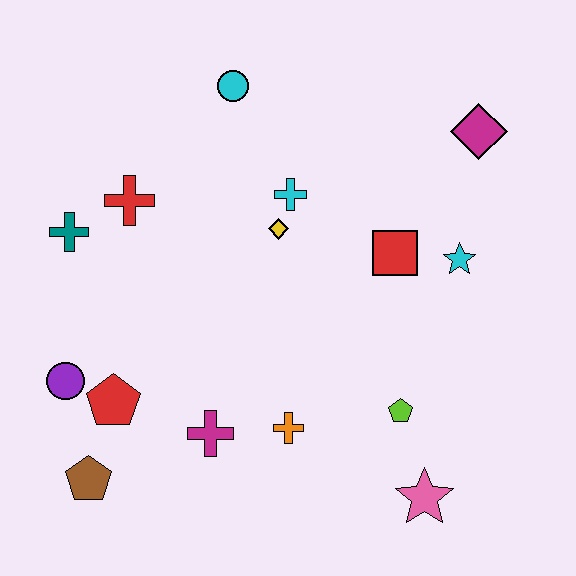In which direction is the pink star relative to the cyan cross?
The pink star is below the cyan cross.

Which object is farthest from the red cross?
The pink star is farthest from the red cross.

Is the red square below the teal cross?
Yes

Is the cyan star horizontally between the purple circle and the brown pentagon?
No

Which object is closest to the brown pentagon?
The red pentagon is closest to the brown pentagon.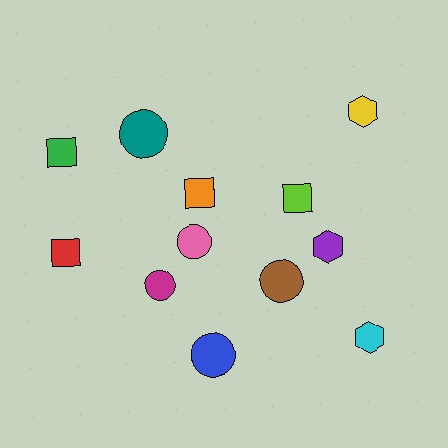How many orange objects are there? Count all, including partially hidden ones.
There is 1 orange object.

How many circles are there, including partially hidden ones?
There are 5 circles.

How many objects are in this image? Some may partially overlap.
There are 12 objects.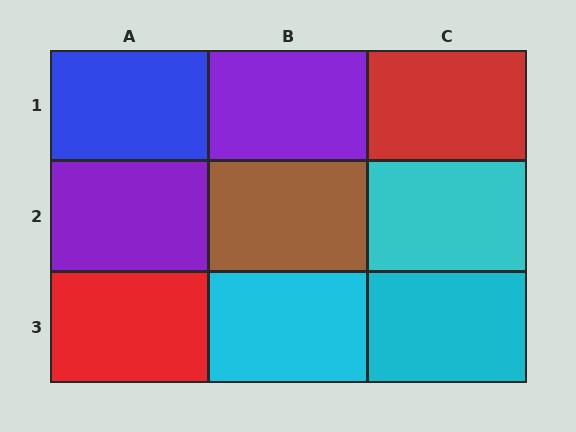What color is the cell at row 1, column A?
Blue.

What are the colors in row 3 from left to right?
Red, cyan, cyan.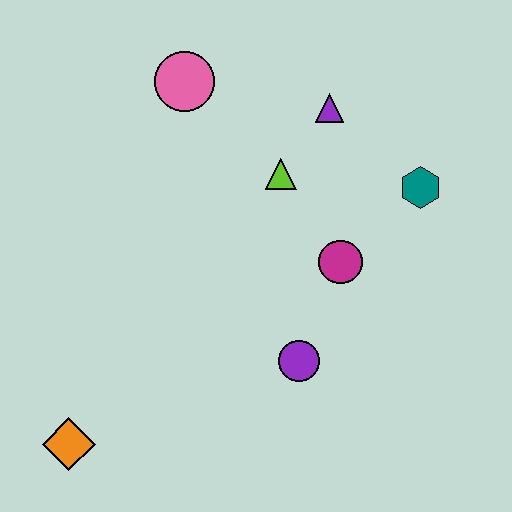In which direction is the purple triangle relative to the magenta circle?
The purple triangle is above the magenta circle.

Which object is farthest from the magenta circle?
The orange diamond is farthest from the magenta circle.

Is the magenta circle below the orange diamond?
No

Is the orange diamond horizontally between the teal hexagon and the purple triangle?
No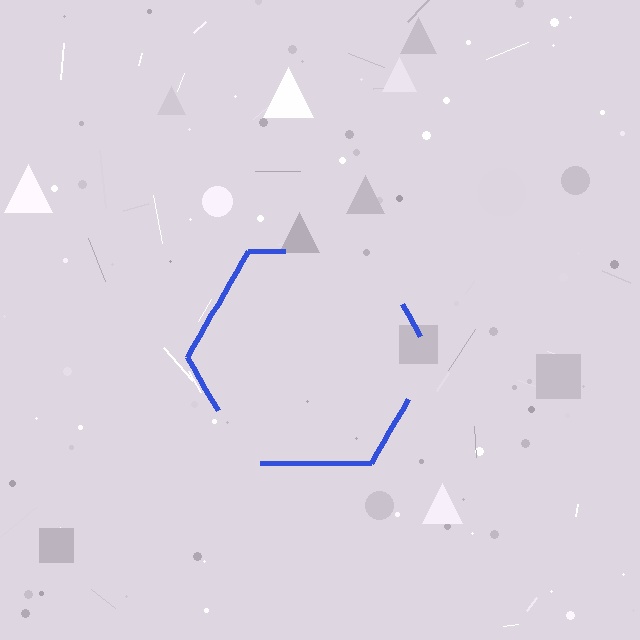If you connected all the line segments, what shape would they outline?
They would outline a hexagon.